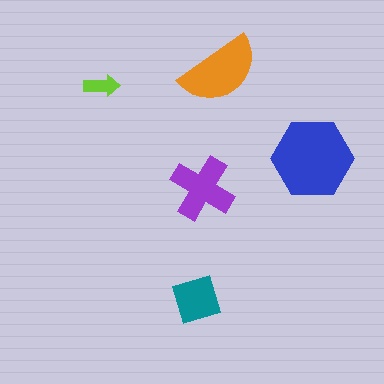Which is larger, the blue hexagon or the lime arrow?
The blue hexagon.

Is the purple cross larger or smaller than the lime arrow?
Larger.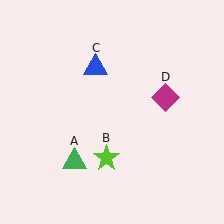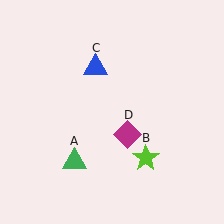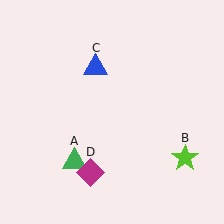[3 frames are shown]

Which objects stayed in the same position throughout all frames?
Green triangle (object A) and blue triangle (object C) remained stationary.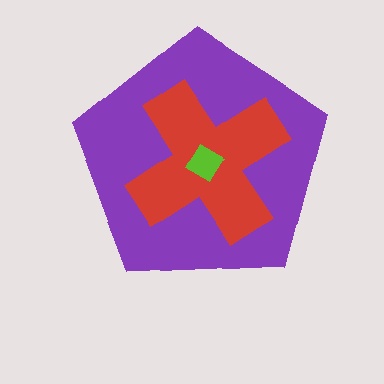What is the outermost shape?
The purple pentagon.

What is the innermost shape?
The lime diamond.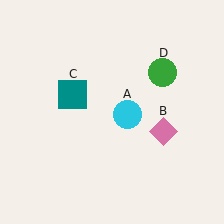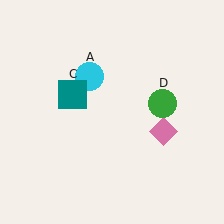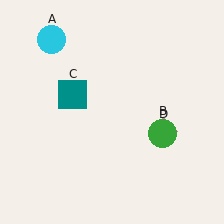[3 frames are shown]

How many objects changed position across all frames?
2 objects changed position: cyan circle (object A), green circle (object D).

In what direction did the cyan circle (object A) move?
The cyan circle (object A) moved up and to the left.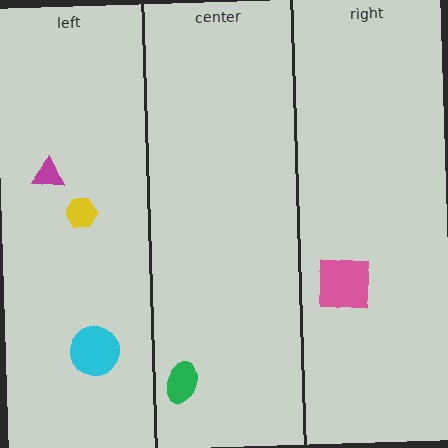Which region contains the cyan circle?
The left region.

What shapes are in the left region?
The cyan circle, the yellow hexagon, the magenta triangle.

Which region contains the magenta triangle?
The left region.